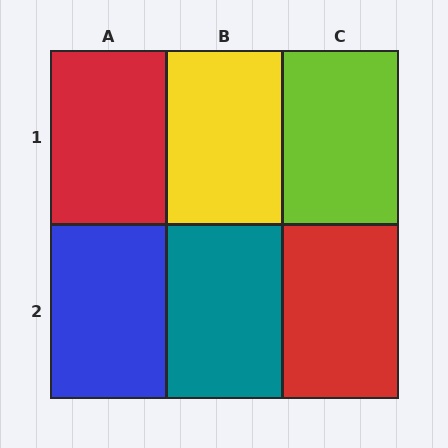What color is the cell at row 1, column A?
Red.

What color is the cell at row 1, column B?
Yellow.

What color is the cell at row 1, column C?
Lime.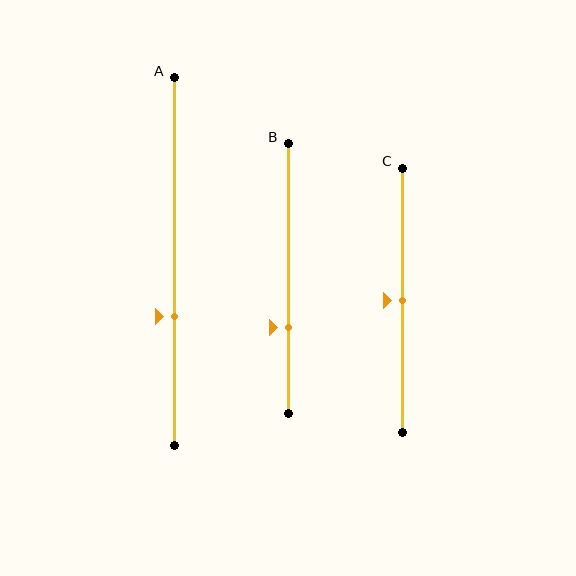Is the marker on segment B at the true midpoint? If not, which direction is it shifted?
No, the marker on segment B is shifted downward by about 18% of the segment length.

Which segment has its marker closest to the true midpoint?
Segment C has its marker closest to the true midpoint.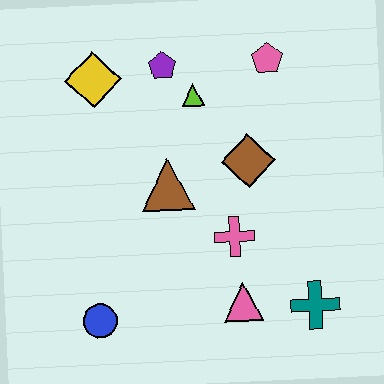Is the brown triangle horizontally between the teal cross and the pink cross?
No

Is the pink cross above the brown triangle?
No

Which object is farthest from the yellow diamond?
The teal cross is farthest from the yellow diamond.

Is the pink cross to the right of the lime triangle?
Yes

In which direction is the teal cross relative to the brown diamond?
The teal cross is below the brown diamond.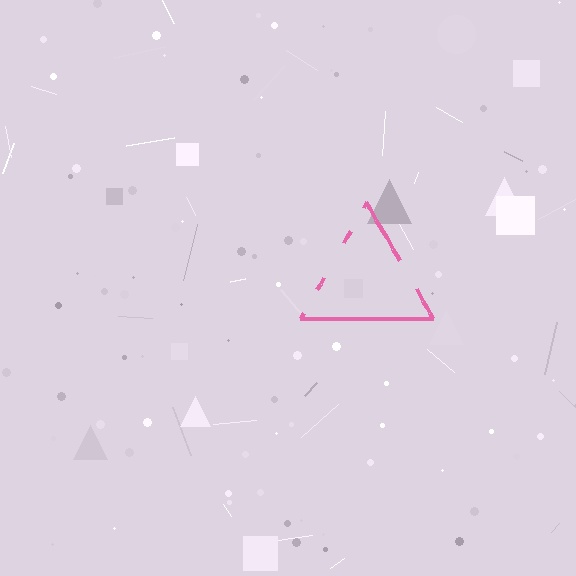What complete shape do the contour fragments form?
The contour fragments form a triangle.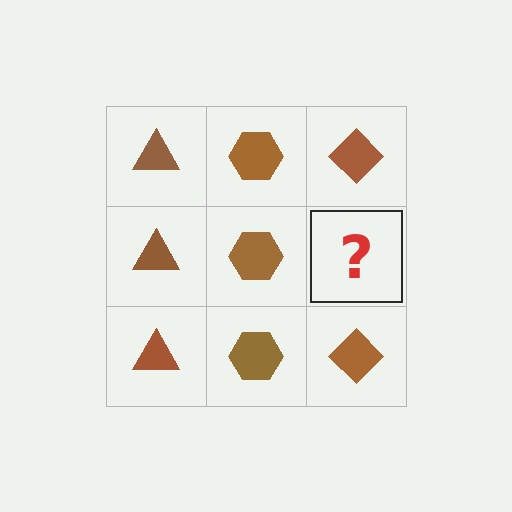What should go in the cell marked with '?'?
The missing cell should contain a brown diamond.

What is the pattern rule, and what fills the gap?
The rule is that each column has a consistent shape. The gap should be filled with a brown diamond.